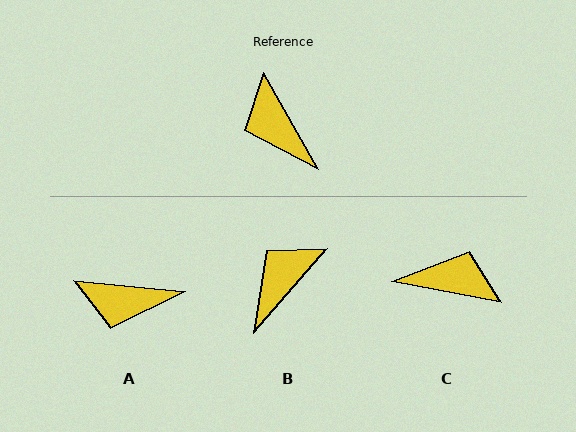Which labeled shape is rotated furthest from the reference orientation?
C, about 130 degrees away.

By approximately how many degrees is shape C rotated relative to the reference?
Approximately 130 degrees clockwise.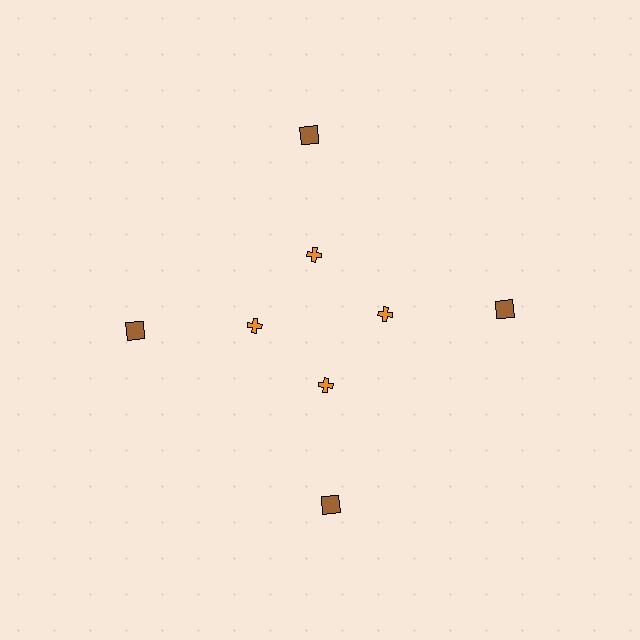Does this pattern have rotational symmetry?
Yes, this pattern has 4-fold rotational symmetry. It looks the same after rotating 90 degrees around the center.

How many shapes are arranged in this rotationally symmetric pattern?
There are 8 shapes, arranged in 4 groups of 2.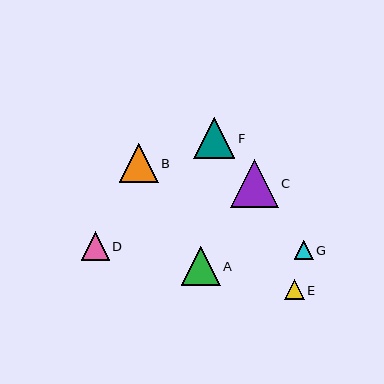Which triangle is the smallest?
Triangle G is the smallest with a size of approximately 19 pixels.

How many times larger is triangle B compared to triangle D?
Triangle B is approximately 1.4 times the size of triangle D.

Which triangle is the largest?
Triangle C is the largest with a size of approximately 48 pixels.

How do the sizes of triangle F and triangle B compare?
Triangle F and triangle B are approximately the same size.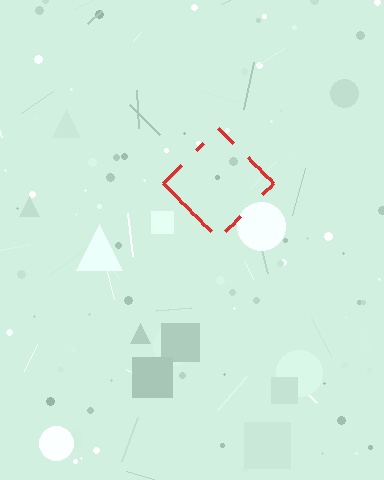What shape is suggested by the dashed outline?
The dashed outline suggests a diamond.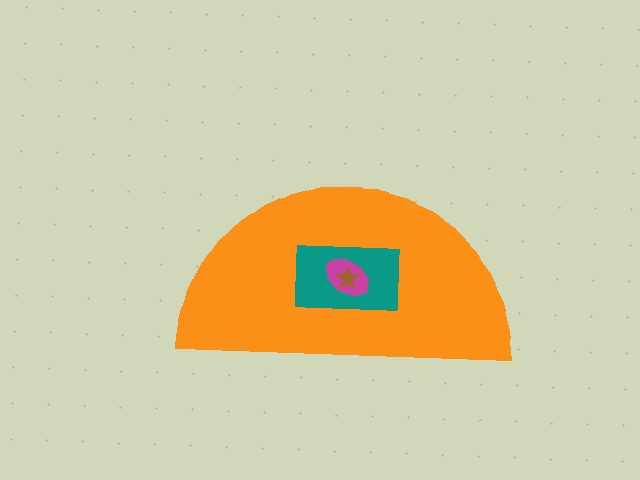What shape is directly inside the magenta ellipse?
The brown star.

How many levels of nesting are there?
4.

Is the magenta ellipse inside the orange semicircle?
Yes.